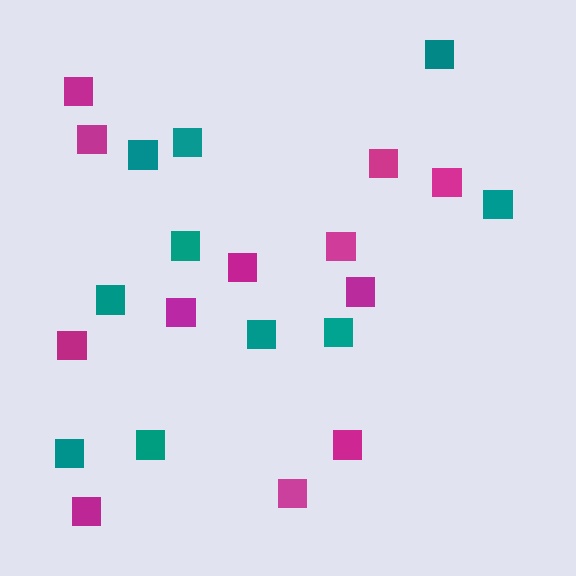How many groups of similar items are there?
There are 2 groups: one group of magenta squares (12) and one group of teal squares (10).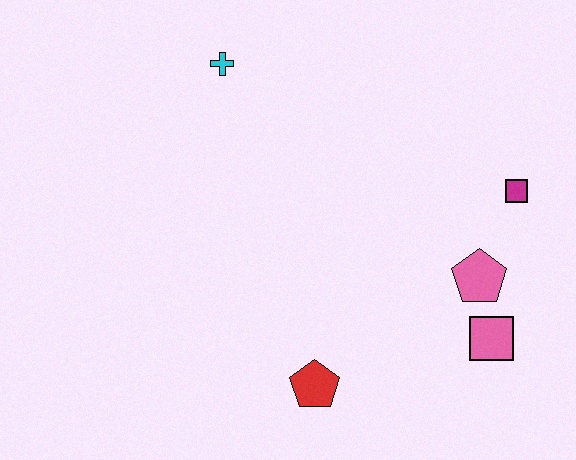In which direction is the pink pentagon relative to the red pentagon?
The pink pentagon is to the right of the red pentagon.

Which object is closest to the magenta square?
The pink pentagon is closest to the magenta square.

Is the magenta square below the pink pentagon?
No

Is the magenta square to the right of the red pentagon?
Yes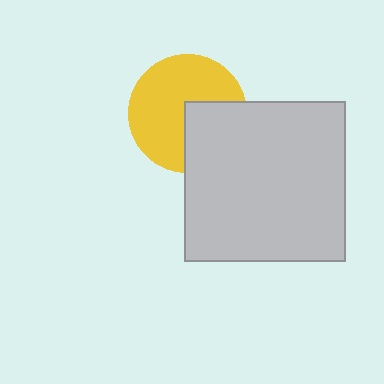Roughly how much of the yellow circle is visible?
Most of it is visible (roughly 66%).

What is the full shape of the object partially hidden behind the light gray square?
The partially hidden object is a yellow circle.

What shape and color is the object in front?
The object in front is a light gray square.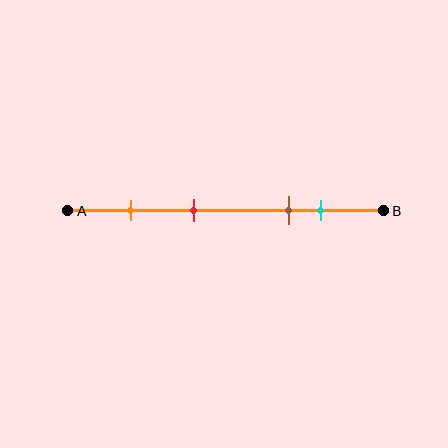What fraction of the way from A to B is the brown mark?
The brown mark is approximately 70% (0.7) of the way from A to B.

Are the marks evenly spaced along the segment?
No, the marks are not evenly spaced.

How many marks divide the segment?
There are 4 marks dividing the segment.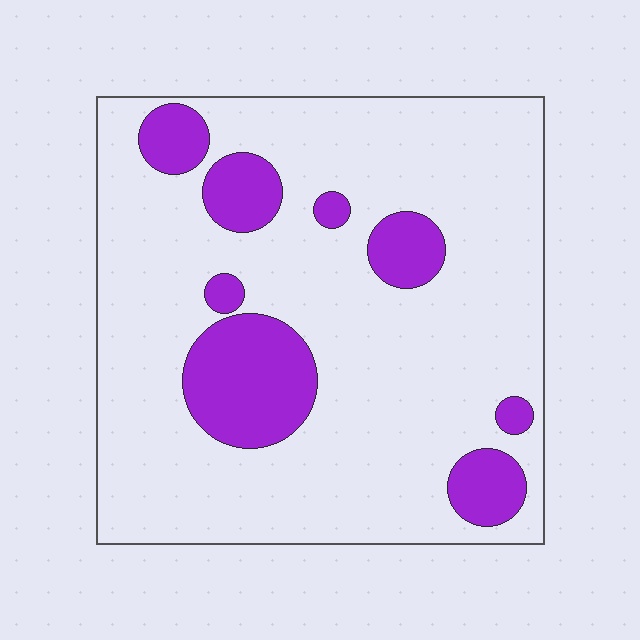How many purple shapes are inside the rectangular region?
8.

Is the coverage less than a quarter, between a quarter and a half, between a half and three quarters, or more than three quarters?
Less than a quarter.